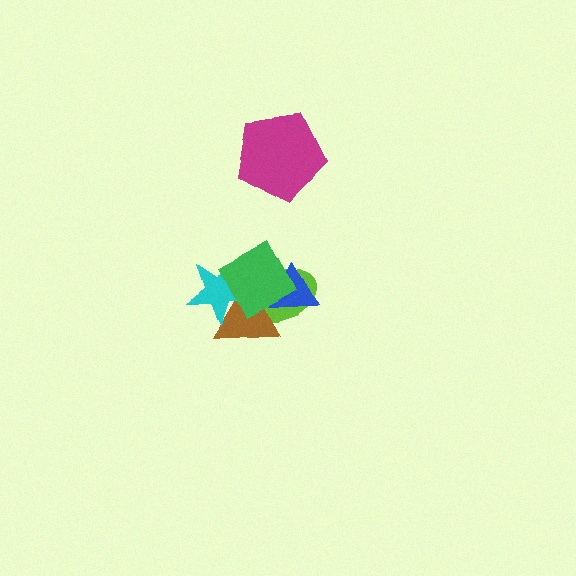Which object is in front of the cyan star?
The green diamond is in front of the cyan star.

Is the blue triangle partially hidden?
Yes, it is partially covered by another shape.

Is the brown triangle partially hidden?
Yes, it is partially covered by another shape.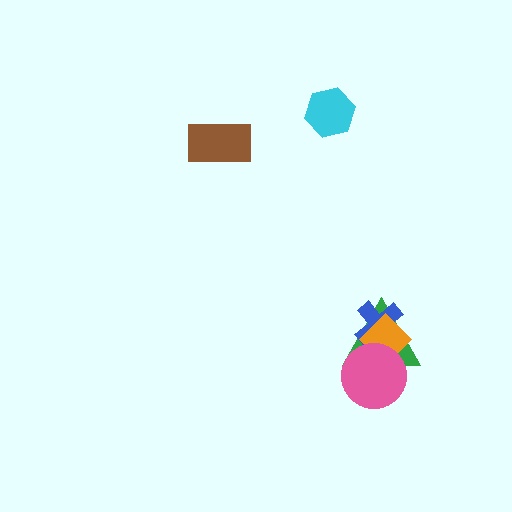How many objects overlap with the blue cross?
3 objects overlap with the blue cross.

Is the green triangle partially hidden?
Yes, it is partially covered by another shape.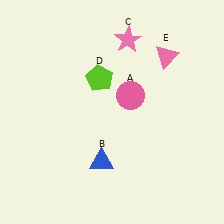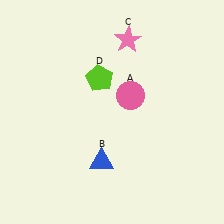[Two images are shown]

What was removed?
The pink triangle (E) was removed in Image 2.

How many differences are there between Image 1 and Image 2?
There is 1 difference between the two images.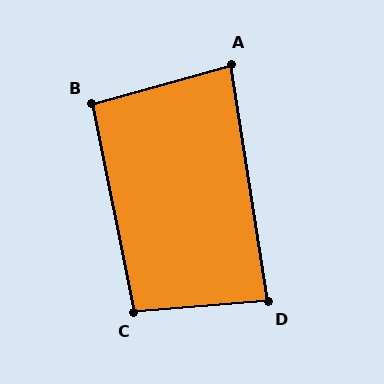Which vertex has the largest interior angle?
C, at approximately 97 degrees.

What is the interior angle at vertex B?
Approximately 94 degrees (approximately right).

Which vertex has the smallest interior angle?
A, at approximately 83 degrees.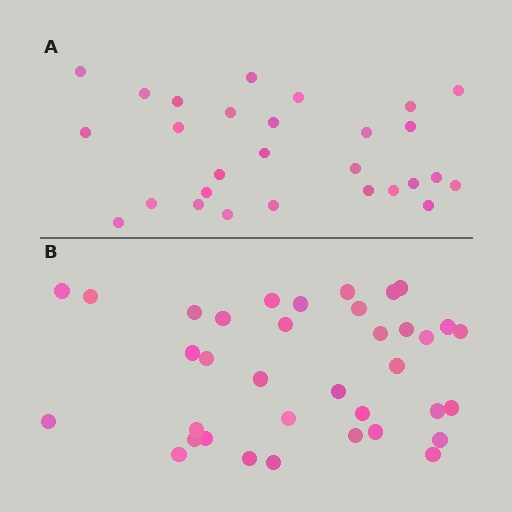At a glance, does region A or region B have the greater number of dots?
Region B (the bottom region) has more dots.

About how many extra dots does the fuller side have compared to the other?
Region B has roughly 8 or so more dots than region A.